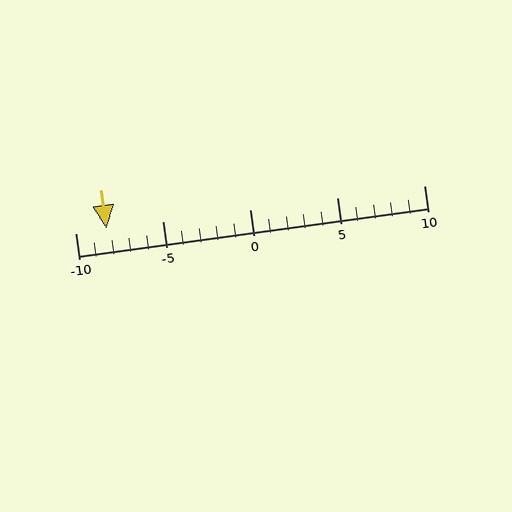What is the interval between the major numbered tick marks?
The major tick marks are spaced 5 units apart.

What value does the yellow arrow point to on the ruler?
The yellow arrow points to approximately -8.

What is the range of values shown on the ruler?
The ruler shows values from -10 to 10.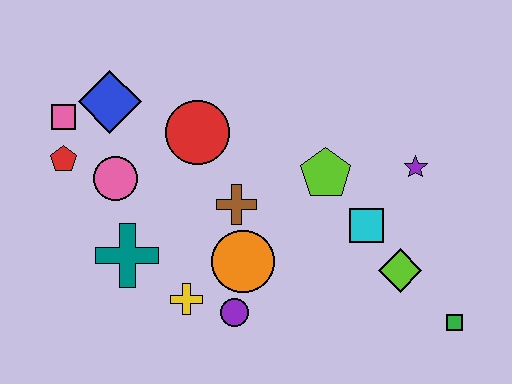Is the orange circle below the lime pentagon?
Yes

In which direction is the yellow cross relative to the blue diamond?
The yellow cross is below the blue diamond.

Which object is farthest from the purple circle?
The pink square is farthest from the purple circle.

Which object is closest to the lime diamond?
The cyan square is closest to the lime diamond.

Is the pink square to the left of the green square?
Yes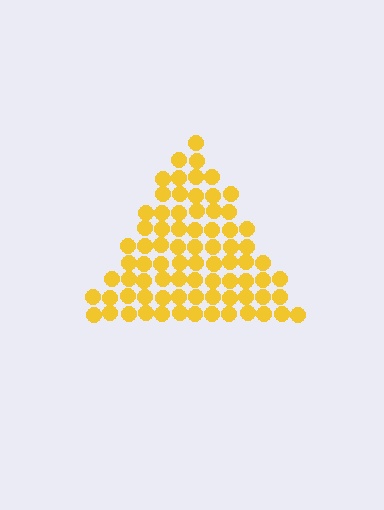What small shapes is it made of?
It is made of small circles.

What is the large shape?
The large shape is a triangle.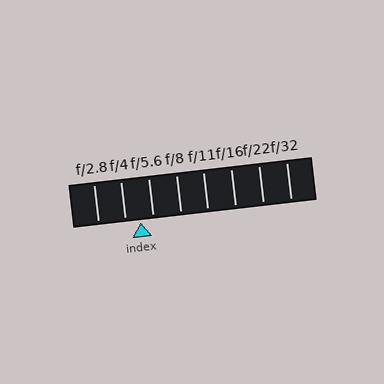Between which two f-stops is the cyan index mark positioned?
The index mark is between f/4 and f/5.6.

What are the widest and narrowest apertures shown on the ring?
The widest aperture shown is f/2.8 and the narrowest is f/32.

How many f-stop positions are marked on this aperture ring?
There are 8 f-stop positions marked.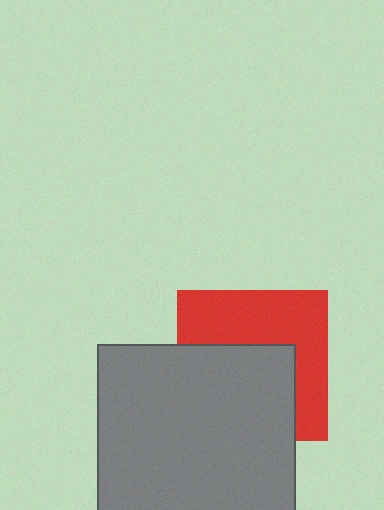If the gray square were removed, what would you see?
You would see the complete red square.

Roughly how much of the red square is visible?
About half of it is visible (roughly 49%).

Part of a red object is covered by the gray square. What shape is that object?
It is a square.